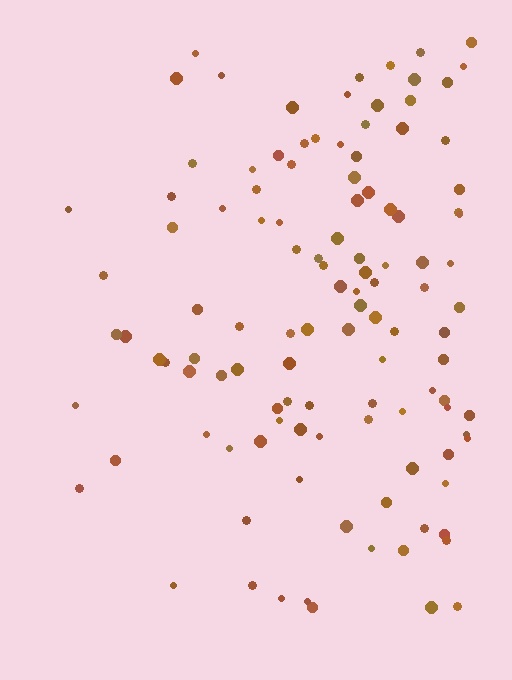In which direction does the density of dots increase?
From left to right, with the right side densest.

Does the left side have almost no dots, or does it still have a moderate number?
Still a moderate number, just noticeably fewer than the right.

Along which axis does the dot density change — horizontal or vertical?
Horizontal.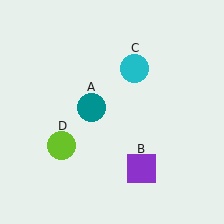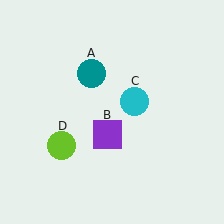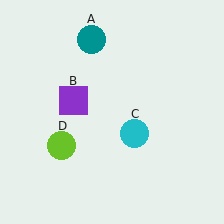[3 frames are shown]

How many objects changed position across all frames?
3 objects changed position: teal circle (object A), purple square (object B), cyan circle (object C).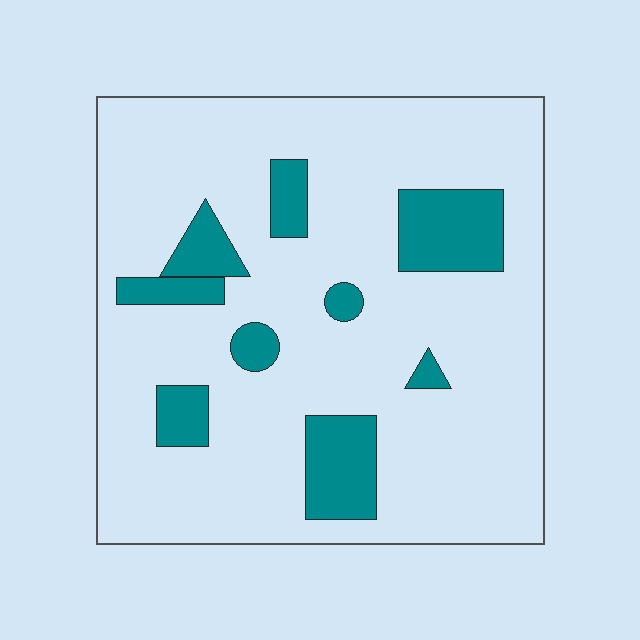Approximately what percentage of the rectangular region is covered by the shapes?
Approximately 15%.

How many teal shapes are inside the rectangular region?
9.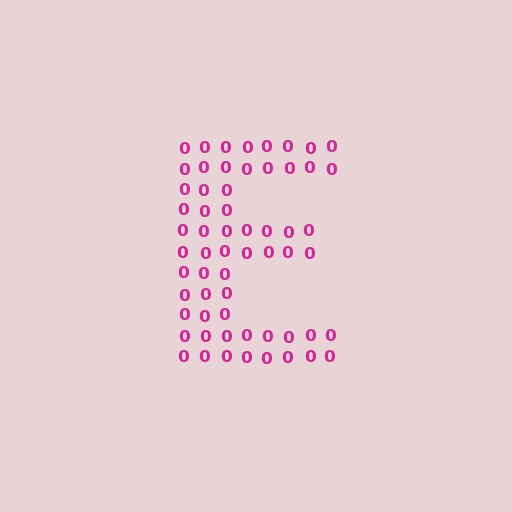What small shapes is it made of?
It is made of small digit 0's.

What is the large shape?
The large shape is the letter E.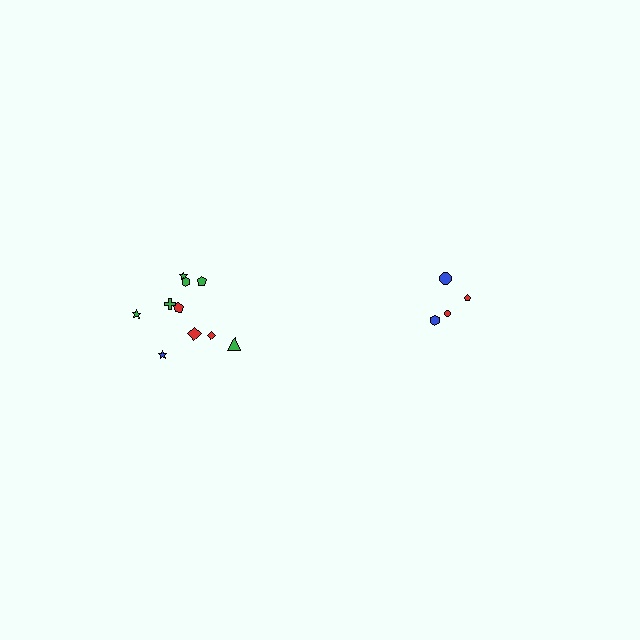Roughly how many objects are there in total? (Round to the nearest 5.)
Roughly 15 objects in total.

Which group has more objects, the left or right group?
The left group.